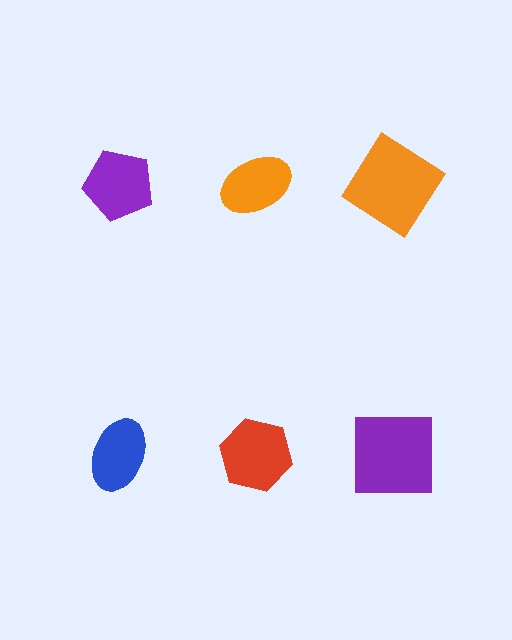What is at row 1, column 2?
An orange ellipse.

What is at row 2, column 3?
A purple square.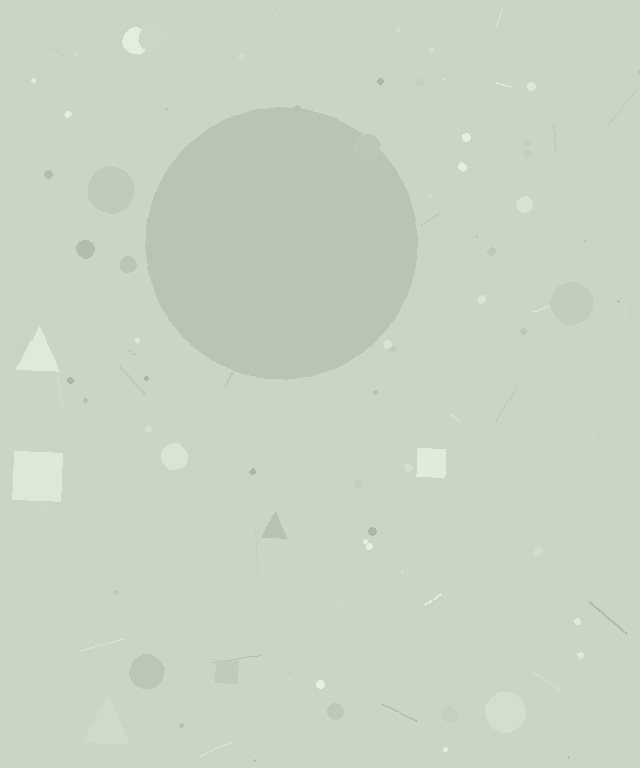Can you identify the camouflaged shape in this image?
The camouflaged shape is a circle.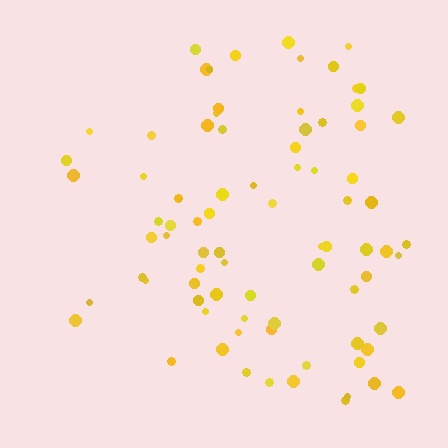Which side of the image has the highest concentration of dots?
The right.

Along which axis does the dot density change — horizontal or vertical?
Horizontal.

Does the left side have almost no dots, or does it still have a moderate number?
Still a moderate number, just noticeably fewer than the right.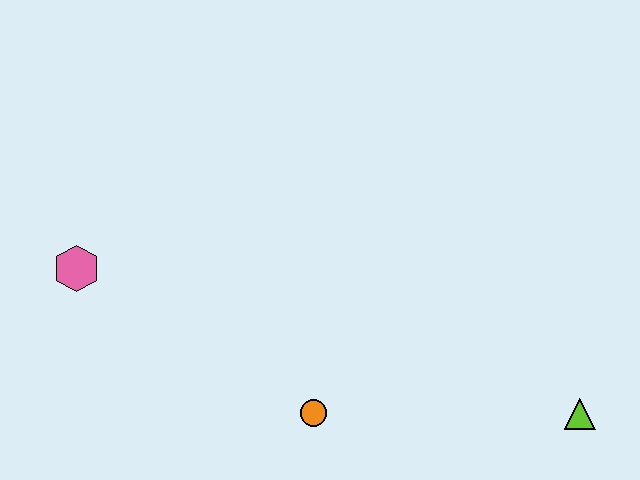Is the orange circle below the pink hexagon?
Yes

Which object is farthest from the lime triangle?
The pink hexagon is farthest from the lime triangle.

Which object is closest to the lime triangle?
The orange circle is closest to the lime triangle.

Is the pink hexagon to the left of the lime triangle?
Yes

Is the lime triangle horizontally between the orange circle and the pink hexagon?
No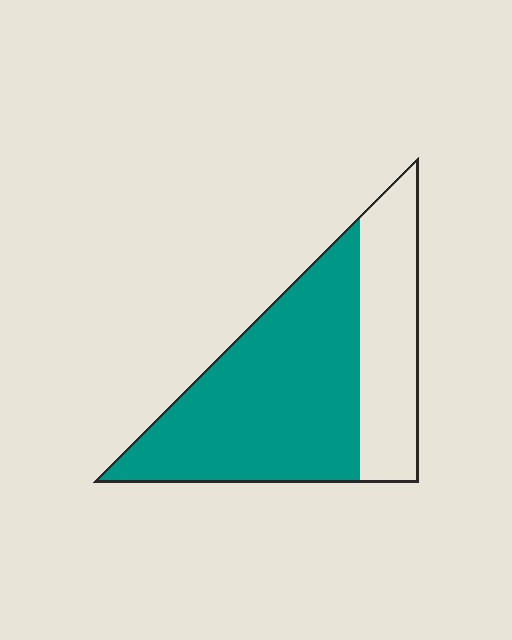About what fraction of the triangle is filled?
About two thirds (2/3).